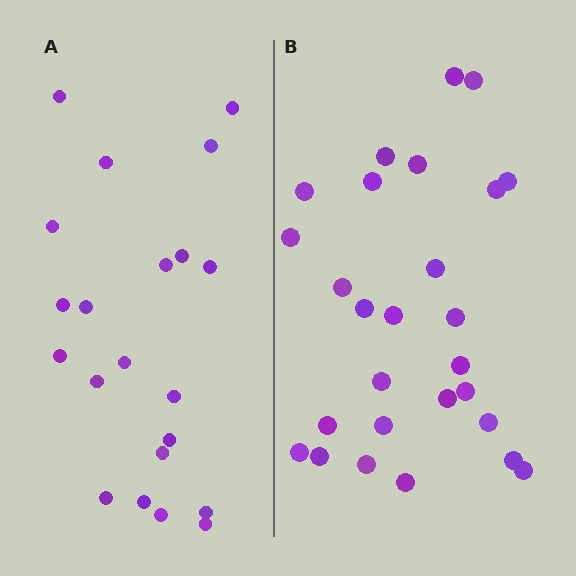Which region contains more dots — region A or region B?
Region B (the right region) has more dots.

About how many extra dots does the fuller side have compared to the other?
Region B has about 6 more dots than region A.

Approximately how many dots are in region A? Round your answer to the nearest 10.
About 20 dots. (The exact count is 21, which rounds to 20.)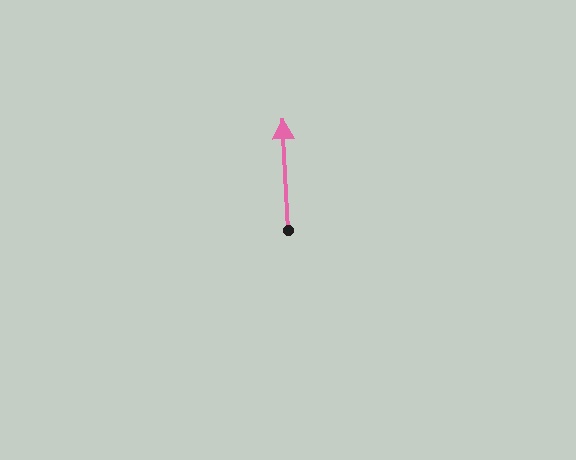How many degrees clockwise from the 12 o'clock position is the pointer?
Approximately 357 degrees.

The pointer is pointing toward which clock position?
Roughly 12 o'clock.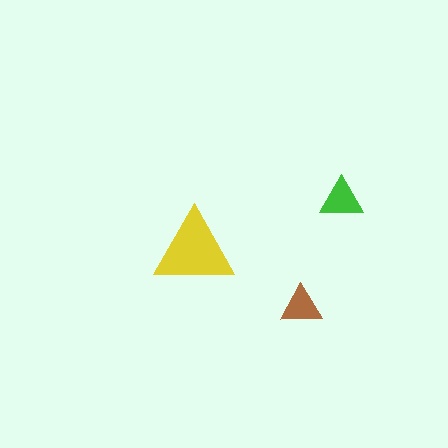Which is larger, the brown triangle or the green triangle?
The green one.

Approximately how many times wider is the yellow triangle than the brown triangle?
About 2 times wider.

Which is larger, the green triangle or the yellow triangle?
The yellow one.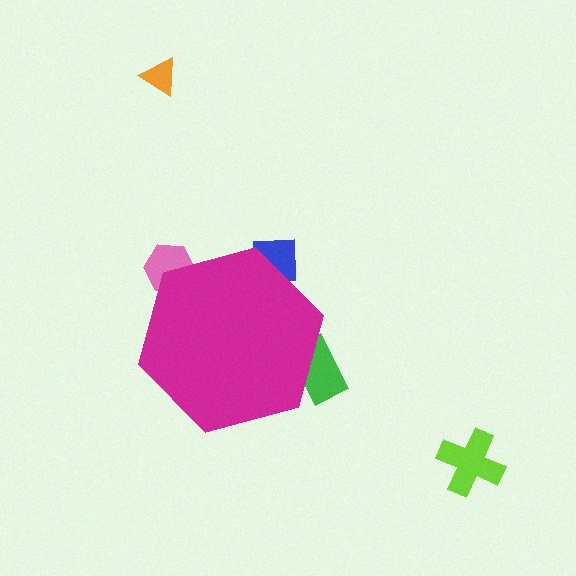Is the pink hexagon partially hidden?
Yes, the pink hexagon is partially hidden behind the magenta hexagon.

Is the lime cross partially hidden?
No, the lime cross is fully visible.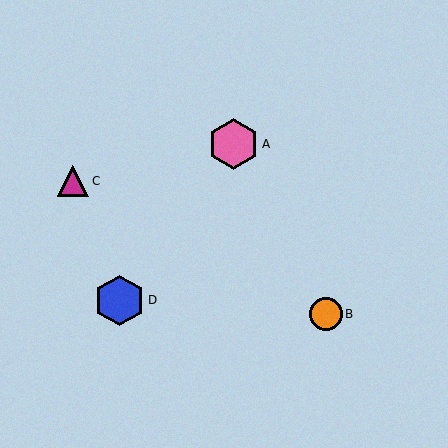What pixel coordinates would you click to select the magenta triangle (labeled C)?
Click at (73, 181) to select the magenta triangle C.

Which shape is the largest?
The pink hexagon (labeled A) is the largest.